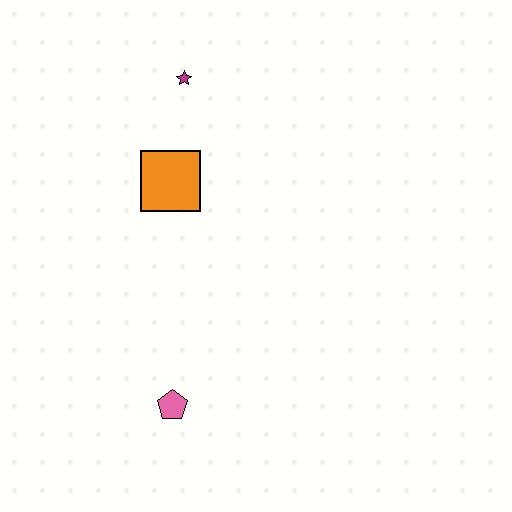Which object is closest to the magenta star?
The orange square is closest to the magenta star.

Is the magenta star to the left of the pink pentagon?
No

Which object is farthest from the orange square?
The pink pentagon is farthest from the orange square.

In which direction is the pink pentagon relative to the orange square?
The pink pentagon is below the orange square.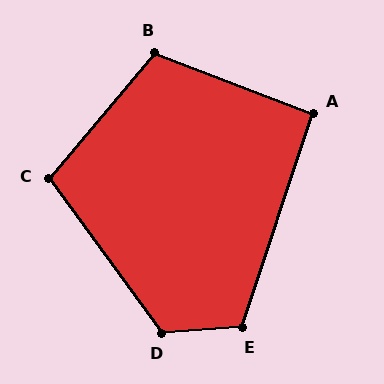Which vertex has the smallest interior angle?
A, at approximately 93 degrees.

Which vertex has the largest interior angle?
D, at approximately 122 degrees.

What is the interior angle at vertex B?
Approximately 109 degrees (obtuse).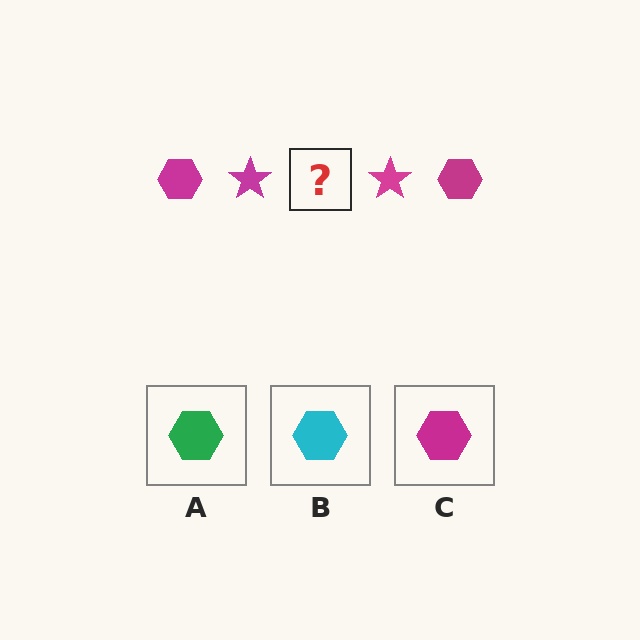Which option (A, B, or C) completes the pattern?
C.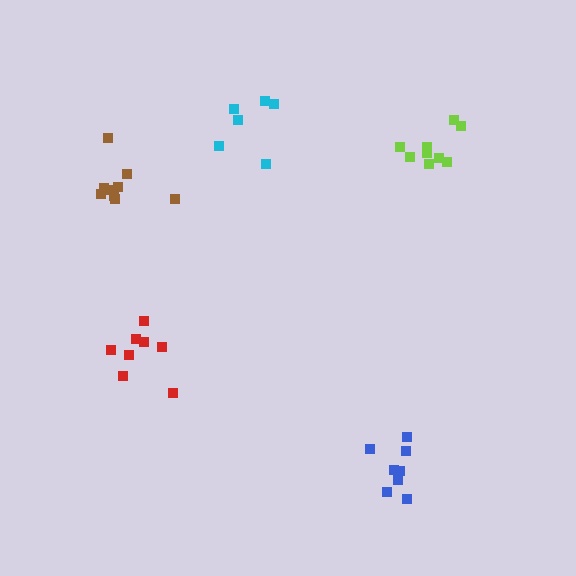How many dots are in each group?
Group 1: 9 dots, Group 2: 9 dots, Group 3: 6 dots, Group 4: 8 dots, Group 5: 8 dots (40 total).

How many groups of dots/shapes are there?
There are 5 groups.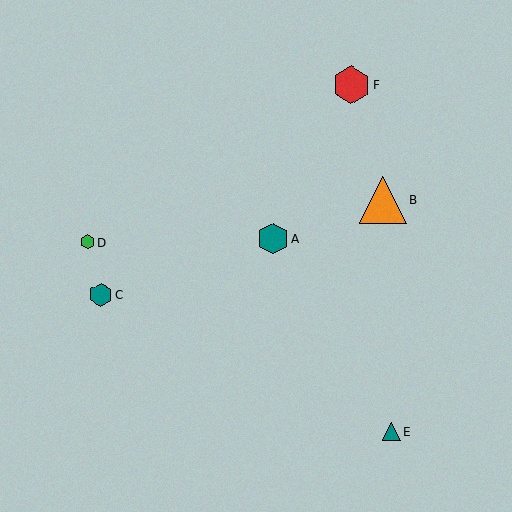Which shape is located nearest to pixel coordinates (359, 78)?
The red hexagon (labeled F) at (351, 85) is nearest to that location.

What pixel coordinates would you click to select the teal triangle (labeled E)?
Click at (391, 432) to select the teal triangle E.